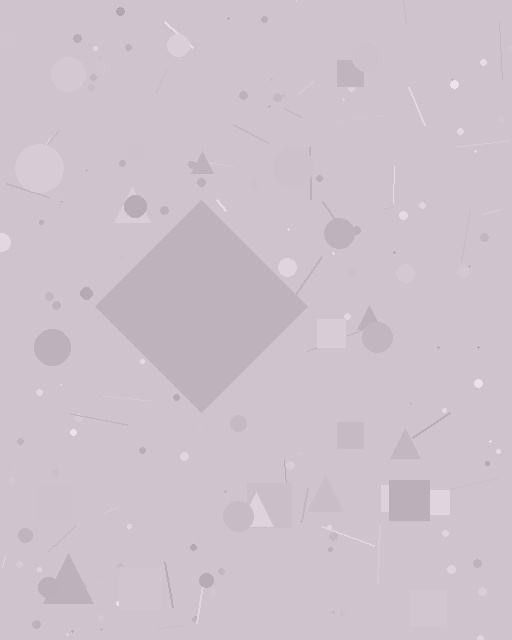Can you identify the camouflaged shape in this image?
The camouflaged shape is a diamond.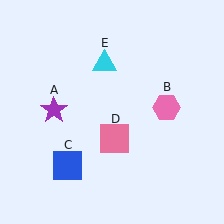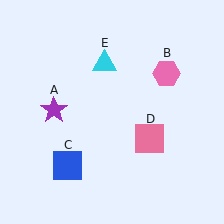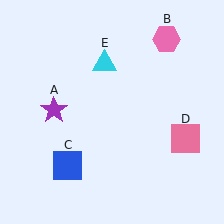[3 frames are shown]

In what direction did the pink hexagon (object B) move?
The pink hexagon (object B) moved up.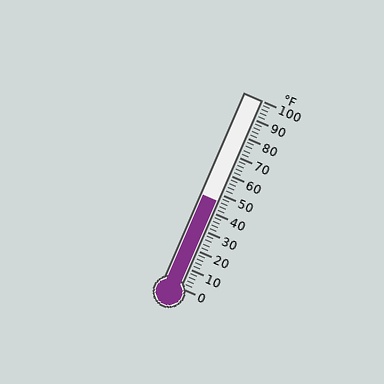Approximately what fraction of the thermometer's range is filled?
The thermometer is filled to approximately 45% of its range.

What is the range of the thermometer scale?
The thermometer scale ranges from 0°F to 100°F.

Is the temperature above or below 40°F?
The temperature is above 40°F.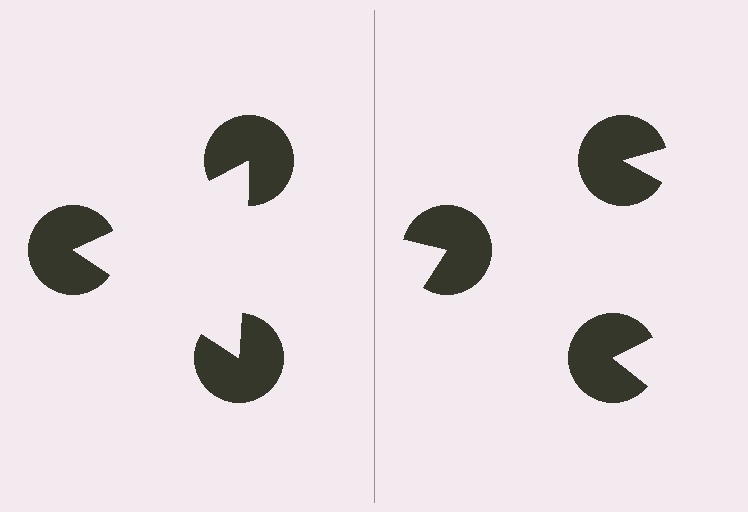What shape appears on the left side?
An illusory triangle.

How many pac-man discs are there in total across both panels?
6 — 3 on each side.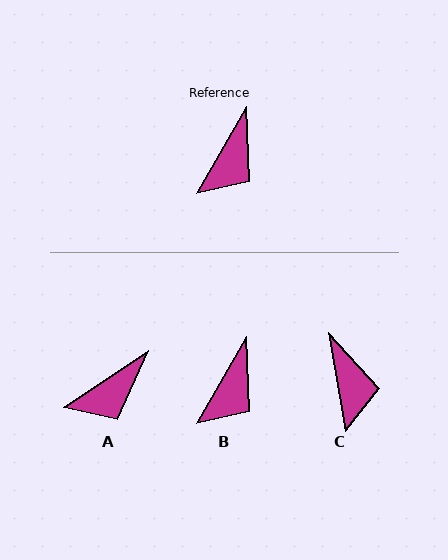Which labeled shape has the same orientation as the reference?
B.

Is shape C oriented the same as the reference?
No, it is off by about 40 degrees.